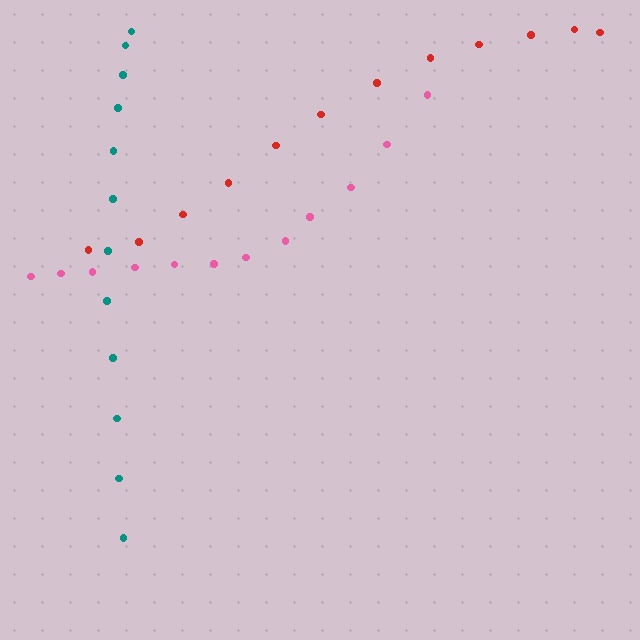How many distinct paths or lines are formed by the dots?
There are 3 distinct paths.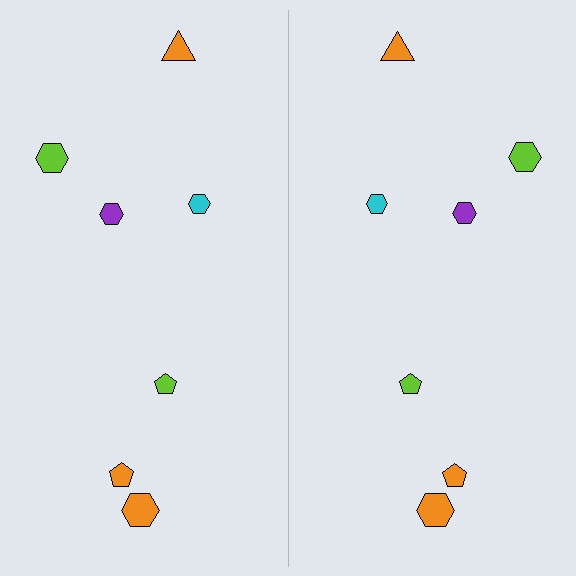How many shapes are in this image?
There are 14 shapes in this image.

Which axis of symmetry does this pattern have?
The pattern has a vertical axis of symmetry running through the center of the image.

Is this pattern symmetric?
Yes, this pattern has bilateral (reflection) symmetry.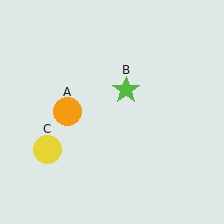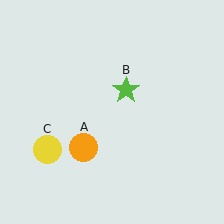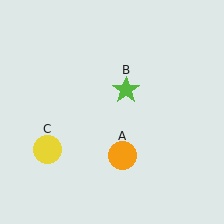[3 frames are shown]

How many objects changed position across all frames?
1 object changed position: orange circle (object A).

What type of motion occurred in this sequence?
The orange circle (object A) rotated counterclockwise around the center of the scene.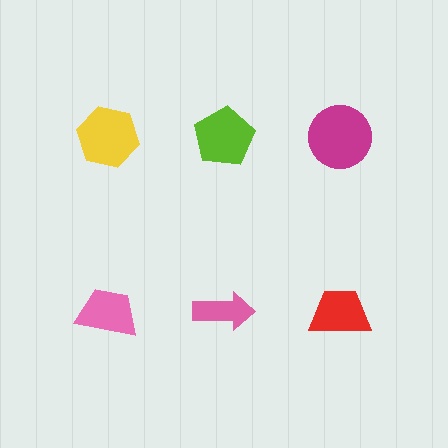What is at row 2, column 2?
A pink arrow.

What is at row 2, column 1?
A pink trapezoid.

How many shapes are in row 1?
3 shapes.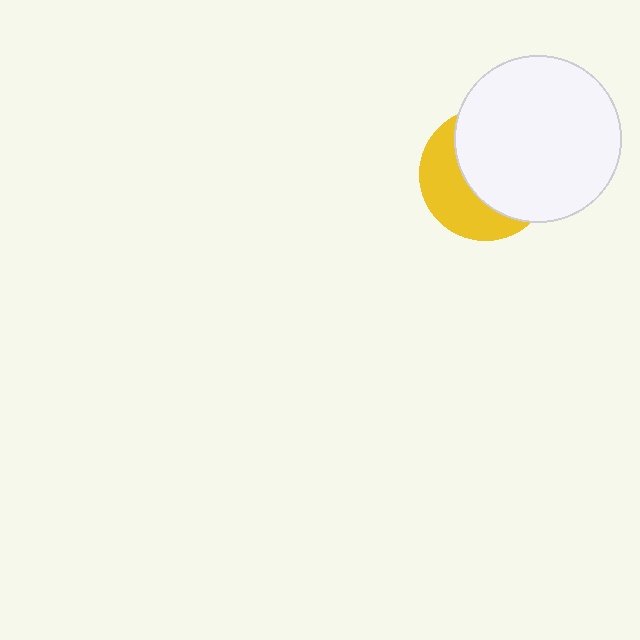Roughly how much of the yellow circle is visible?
A small part of it is visible (roughly 40%).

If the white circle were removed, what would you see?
You would see the complete yellow circle.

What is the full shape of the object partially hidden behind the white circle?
The partially hidden object is a yellow circle.